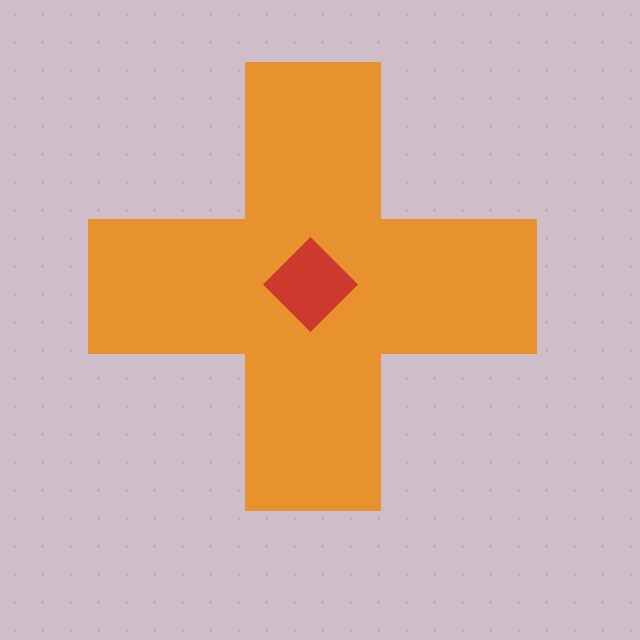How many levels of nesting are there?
2.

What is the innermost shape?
The red diamond.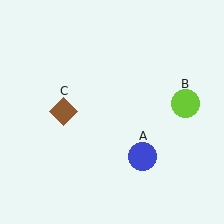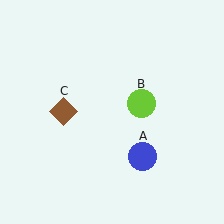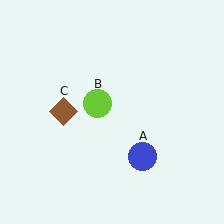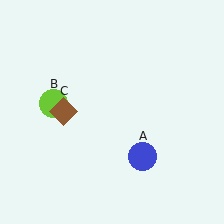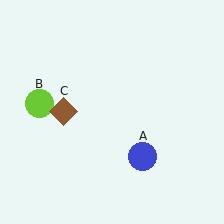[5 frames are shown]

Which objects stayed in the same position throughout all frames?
Blue circle (object A) and brown diamond (object C) remained stationary.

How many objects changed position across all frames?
1 object changed position: lime circle (object B).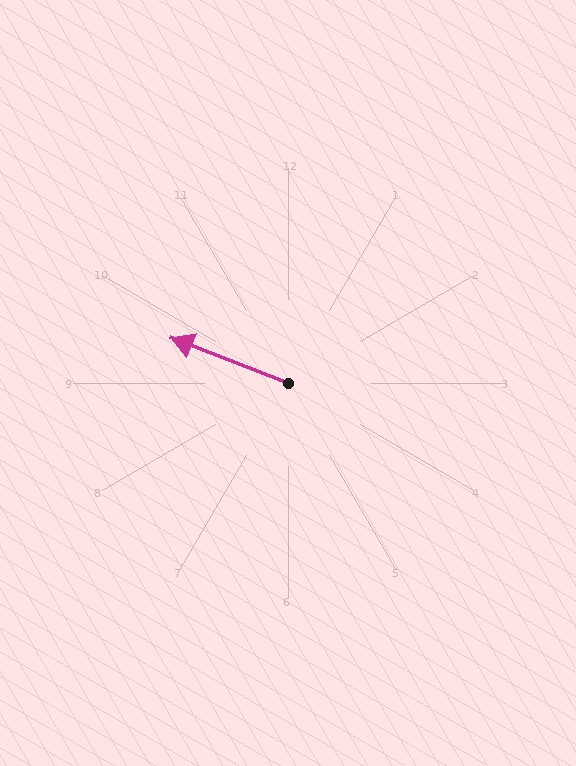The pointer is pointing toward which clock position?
Roughly 10 o'clock.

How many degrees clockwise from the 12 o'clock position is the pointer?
Approximately 291 degrees.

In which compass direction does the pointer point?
West.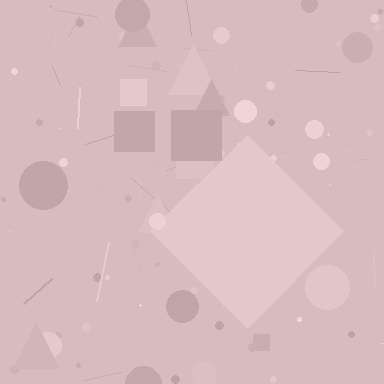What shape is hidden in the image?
A diamond is hidden in the image.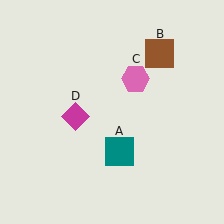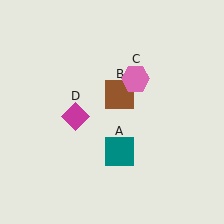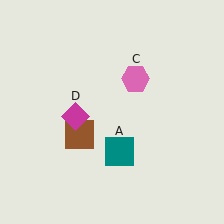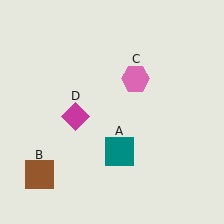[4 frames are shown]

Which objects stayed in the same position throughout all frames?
Teal square (object A) and pink hexagon (object C) and magenta diamond (object D) remained stationary.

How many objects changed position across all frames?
1 object changed position: brown square (object B).